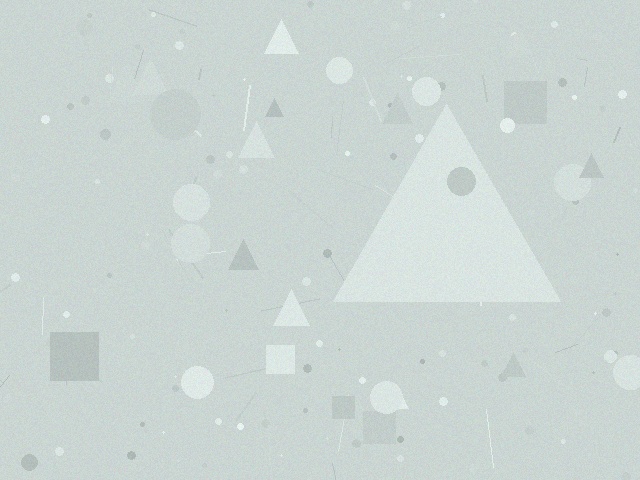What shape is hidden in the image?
A triangle is hidden in the image.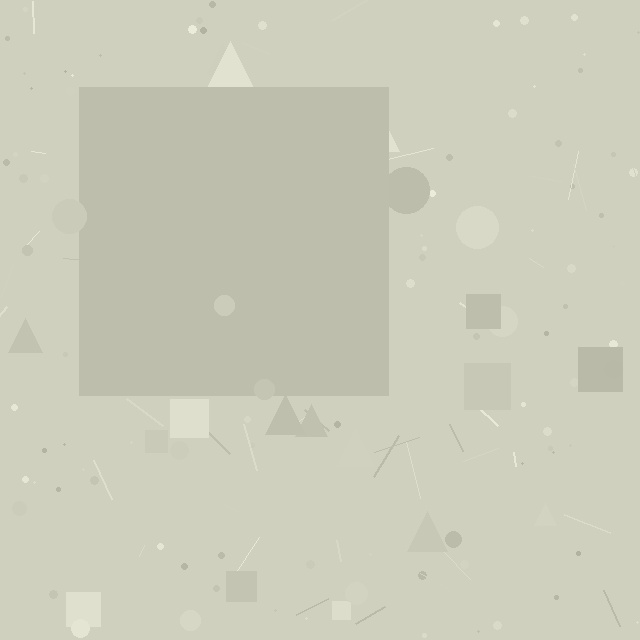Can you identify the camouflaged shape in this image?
The camouflaged shape is a square.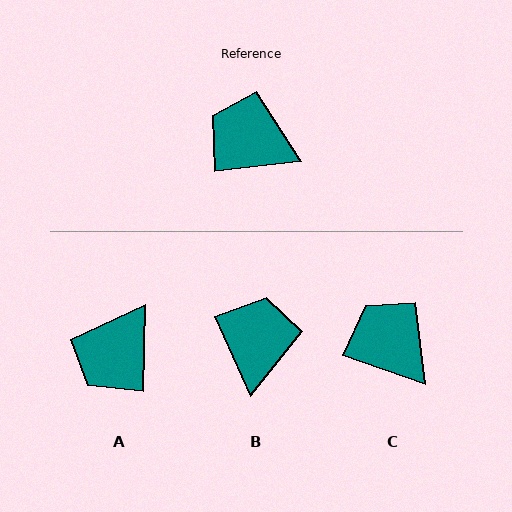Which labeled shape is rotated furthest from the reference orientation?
A, about 82 degrees away.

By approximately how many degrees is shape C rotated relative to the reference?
Approximately 26 degrees clockwise.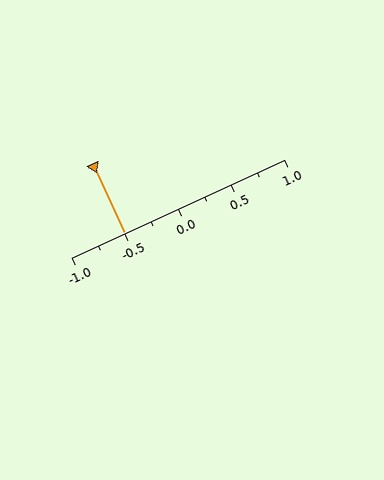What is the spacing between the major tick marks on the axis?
The major ticks are spaced 0.5 apart.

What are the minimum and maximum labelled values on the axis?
The axis runs from -1.0 to 1.0.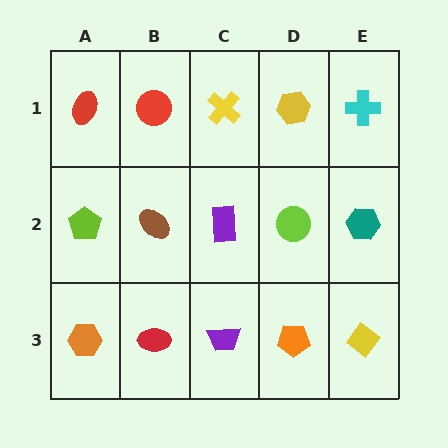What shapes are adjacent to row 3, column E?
A teal hexagon (row 2, column E), an orange pentagon (row 3, column D).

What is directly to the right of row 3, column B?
A purple trapezoid.